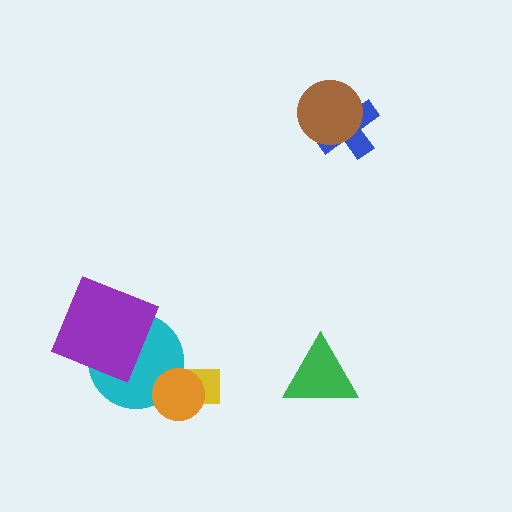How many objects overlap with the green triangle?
0 objects overlap with the green triangle.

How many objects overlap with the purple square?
1 object overlaps with the purple square.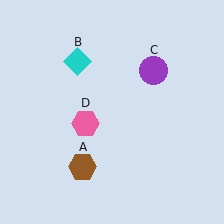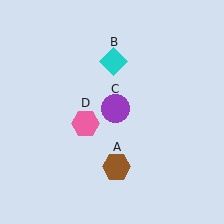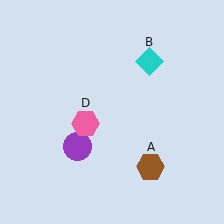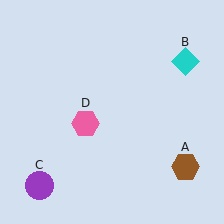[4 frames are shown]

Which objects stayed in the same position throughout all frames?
Pink hexagon (object D) remained stationary.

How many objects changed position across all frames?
3 objects changed position: brown hexagon (object A), cyan diamond (object B), purple circle (object C).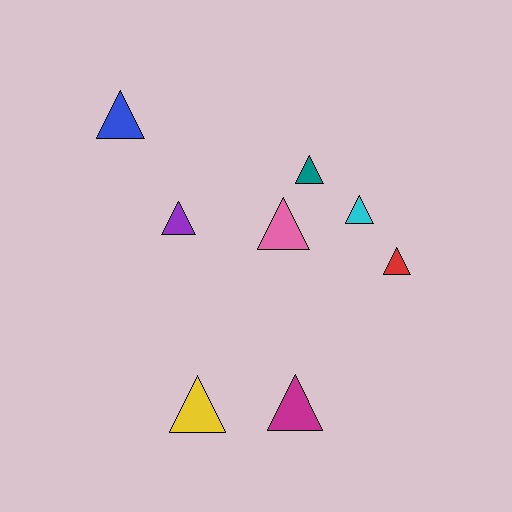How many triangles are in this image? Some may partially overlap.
There are 8 triangles.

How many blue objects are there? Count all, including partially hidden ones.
There is 1 blue object.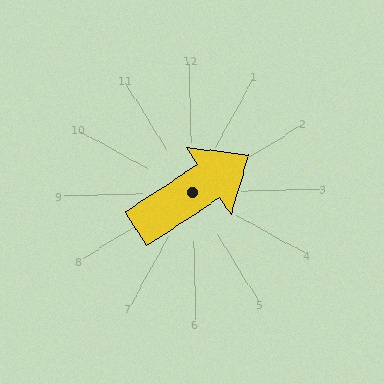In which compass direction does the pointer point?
Northeast.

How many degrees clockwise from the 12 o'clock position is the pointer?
Approximately 58 degrees.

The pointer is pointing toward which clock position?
Roughly 2 o'clock.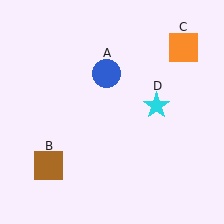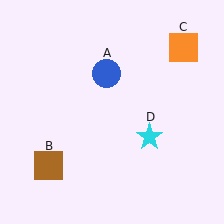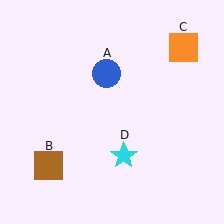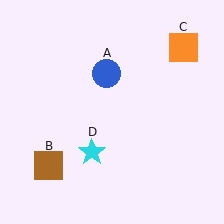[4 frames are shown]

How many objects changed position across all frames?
1 object changed position: cyan star (object D).